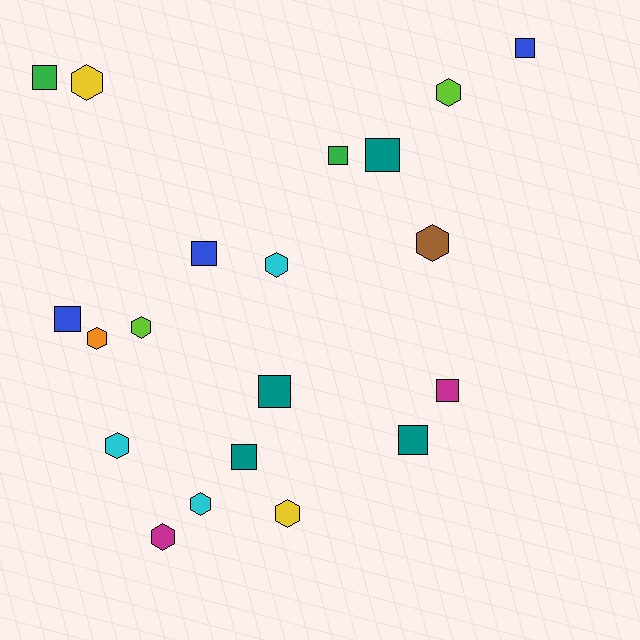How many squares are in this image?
There are 10 squares.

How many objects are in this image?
There are 20 objects.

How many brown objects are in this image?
There is 1 brown object.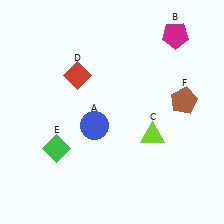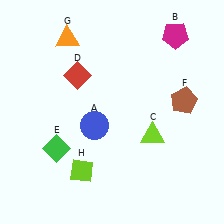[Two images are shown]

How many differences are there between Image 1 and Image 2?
There are 2 differences between the two images.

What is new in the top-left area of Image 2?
An orange triangle (G) was added in the top-left area of Image 2.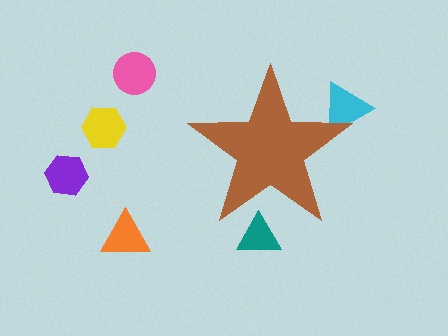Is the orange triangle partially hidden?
No, the orange triangle is fully visible.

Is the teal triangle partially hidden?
Yes, the teal triangle is partially hidden behind the brown star.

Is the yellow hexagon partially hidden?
No, the yellow hexagon is fully visible.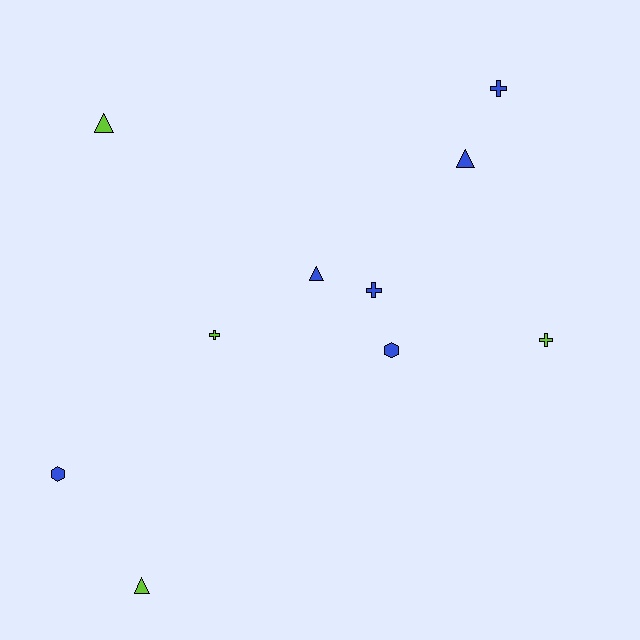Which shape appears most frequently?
Triangle, with 4 objects.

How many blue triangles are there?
There are 2 blue triangles.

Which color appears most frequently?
Blue, with 6 objects.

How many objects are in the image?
There are 10 objects.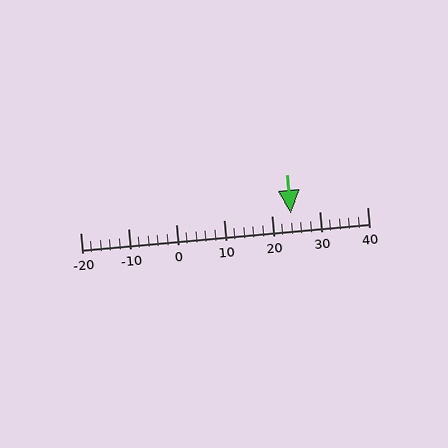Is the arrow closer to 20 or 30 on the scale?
The arrow is closer to 20.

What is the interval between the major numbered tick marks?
The major tick marks are spaced 10 units apart.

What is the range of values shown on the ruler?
The ruler shows values from -20 to 40.